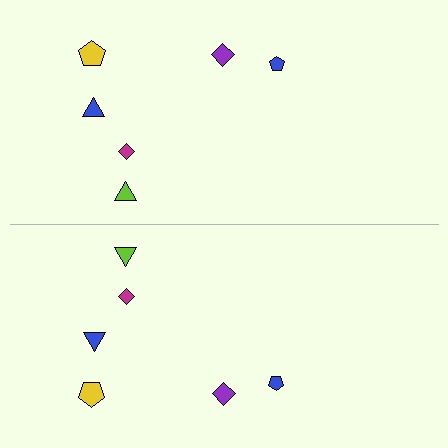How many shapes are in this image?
There are 12 shapes in this image.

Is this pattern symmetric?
Yes, this pattern has bilateral (reflection) symmetry.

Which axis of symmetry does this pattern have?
The pattern has a horizontal axis of symmetry running through the center of the image.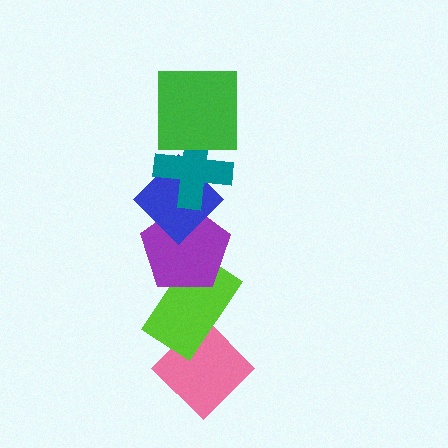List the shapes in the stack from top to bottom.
From top to bottom: the green square, the teal cross, the blue diamond, the purple pentagon, the lime rectangle, the pink diamond.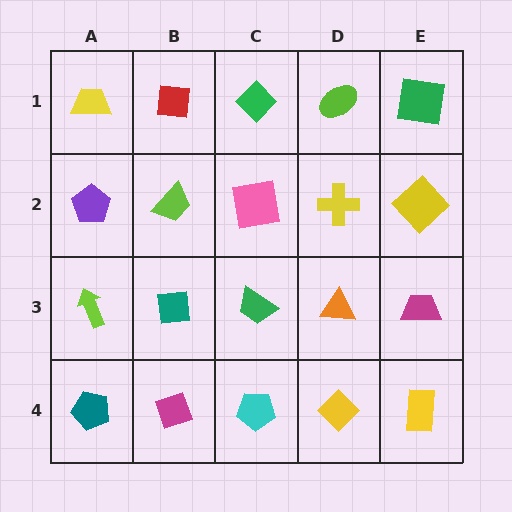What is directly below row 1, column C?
A pink square.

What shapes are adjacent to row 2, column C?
A green diamond (row 1, column C), a green trapezoid (row 3, column C), a lime trapezoid (row 2, column B), a yellow cross (row 2, column D).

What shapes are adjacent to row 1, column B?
A lime trapezoid (row 2, column B), a yellow trapezoid (row 1, column A), a green diamond (row 1, column C).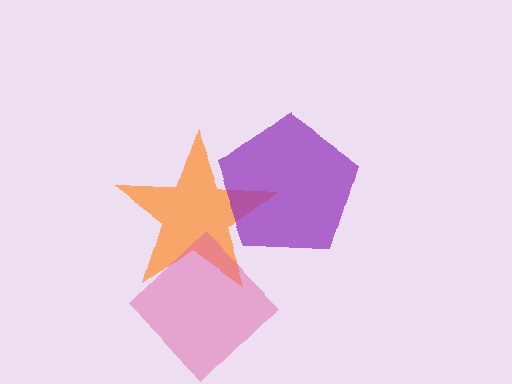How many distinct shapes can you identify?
There are 3 distinct shapes: an orange star, a purple pentagon, a pink diamond.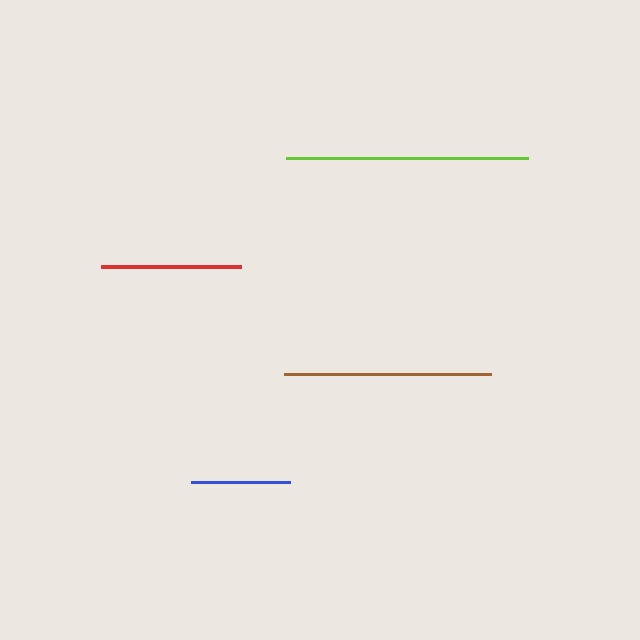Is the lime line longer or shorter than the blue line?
The lime line is longer than the blue line.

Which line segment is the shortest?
The blue line is the shortest at approximately 99 pixels.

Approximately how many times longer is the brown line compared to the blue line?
The brown line is approximately 2.1 times the length of the blue line.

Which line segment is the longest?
The lime line is the longest at approximately 242 pixels.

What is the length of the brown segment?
The brown segment is approximately 207 pixels long.